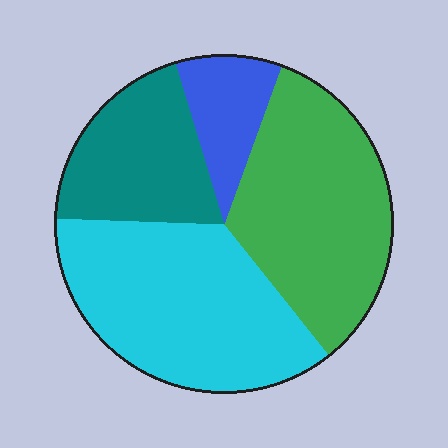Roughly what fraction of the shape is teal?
Teal takes up about one fifth (1/5) of the shape.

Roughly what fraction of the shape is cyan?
Cyan covers 36% of the shape.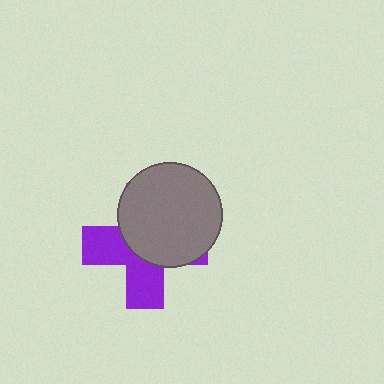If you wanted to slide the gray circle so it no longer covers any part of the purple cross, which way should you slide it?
Slide it toward the upper-right — that is the most direct way to separate the two shapes.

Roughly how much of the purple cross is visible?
A small part of it is visible (roughly 45%).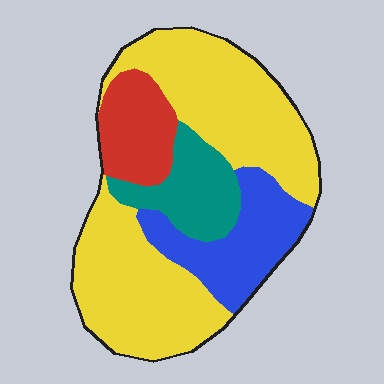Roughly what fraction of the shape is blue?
Blue takes up about one sixth (1/6) of the shape.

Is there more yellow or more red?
Yellow.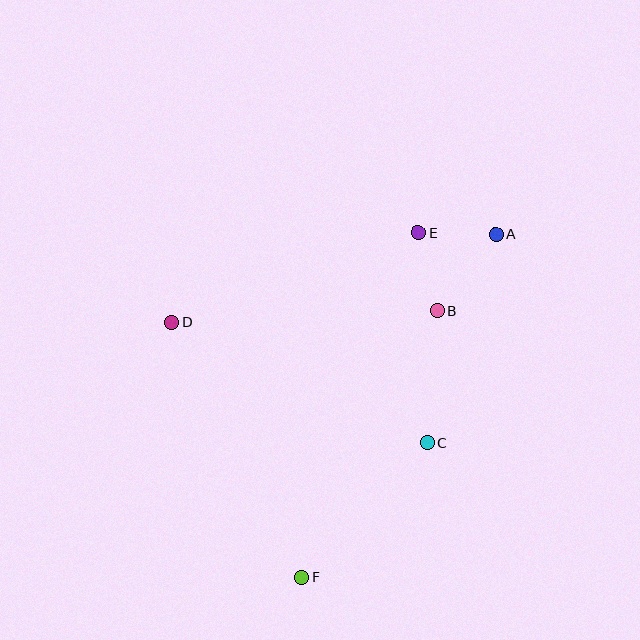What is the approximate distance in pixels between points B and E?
The distance between B and E is approximately 80 pixels.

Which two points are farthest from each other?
Points A and F are farthest from each other.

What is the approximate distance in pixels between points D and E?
The distance between D and E is approximately 262 pixels.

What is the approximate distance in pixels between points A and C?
The distance between A and C is approximately 220 pixels.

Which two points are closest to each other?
Points A and E are closest to each other.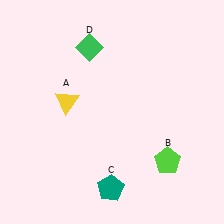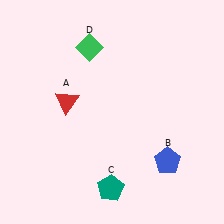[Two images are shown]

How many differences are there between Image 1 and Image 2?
There are 2 differences between the two images.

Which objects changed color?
A changed from yellow to red. B changed from lime to blue.